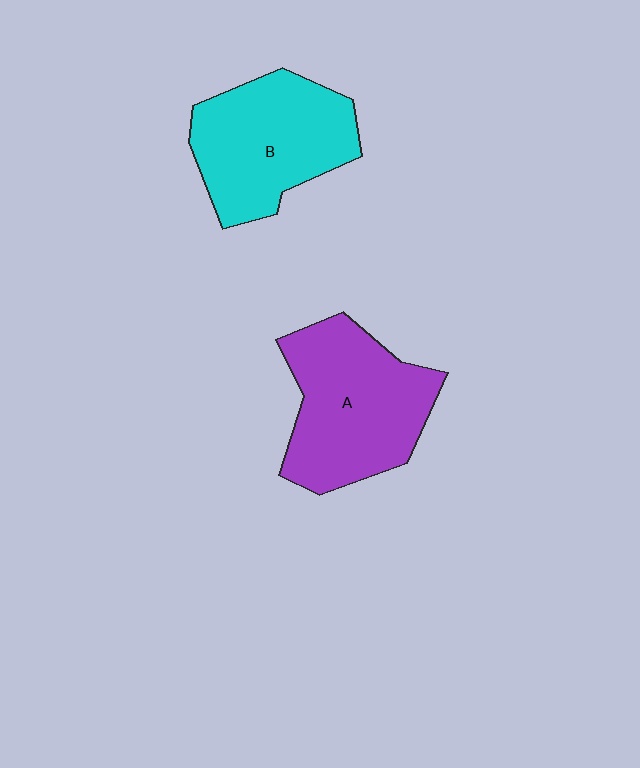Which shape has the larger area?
Shape A (purple).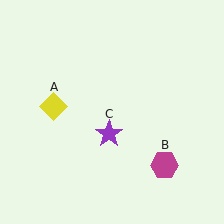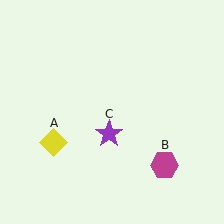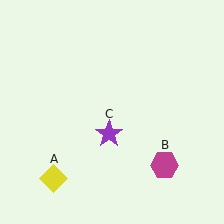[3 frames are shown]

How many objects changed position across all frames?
1 object changed position: yellow diamond (object A).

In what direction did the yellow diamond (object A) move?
The yellow diamond (object A) moved down.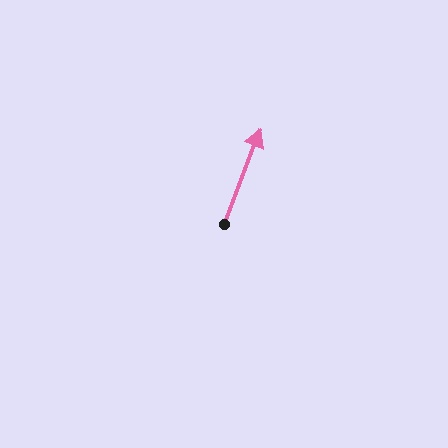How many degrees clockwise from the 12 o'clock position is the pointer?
Approximately 21 degrees.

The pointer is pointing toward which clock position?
Roughly 1 o'clock.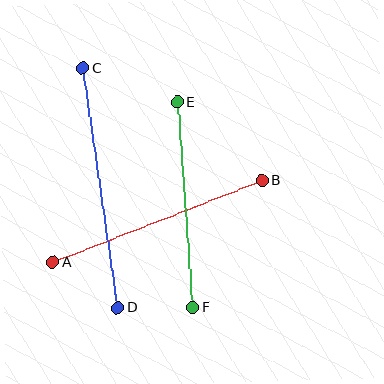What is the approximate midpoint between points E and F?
The midpoint is at approximately (185, 205) pixels.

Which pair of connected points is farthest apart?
Points C and D are farthest apart.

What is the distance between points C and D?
The distance is approximately 242 pixels.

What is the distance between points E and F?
The distance is approximately 205 pixels.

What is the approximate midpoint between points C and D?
The midpoint is at approximately (100, 188) pixels.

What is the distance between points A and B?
The distance is approximately 224 pixels.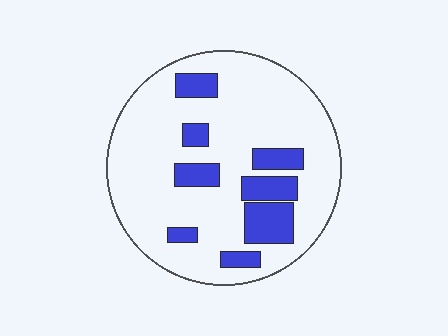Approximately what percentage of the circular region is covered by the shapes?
Approximately 20%.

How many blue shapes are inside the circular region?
8.